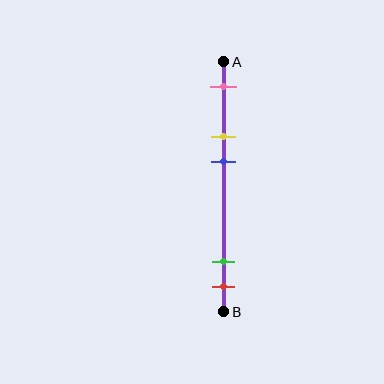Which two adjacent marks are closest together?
The green and red marks are the closest adjacent pair.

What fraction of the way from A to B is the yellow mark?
The yellow mark is approximately 30% (0.3) of the way from A to B.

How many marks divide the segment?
There are 5 marks dividing the segment.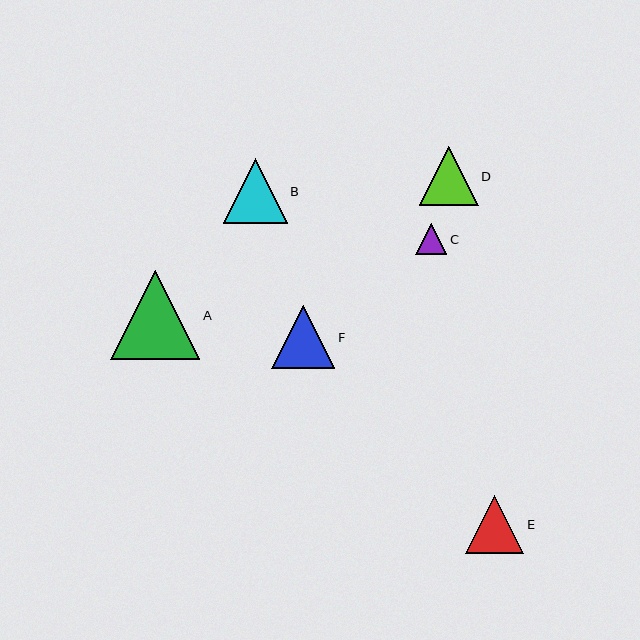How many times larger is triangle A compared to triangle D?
Triangle A is approximately 1.5 times the size of triangle D.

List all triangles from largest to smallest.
From largest to smallest: A, B, F, D, E, C.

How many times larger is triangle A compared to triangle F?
Triangle A is approximately 1.4 times the size of triangle F.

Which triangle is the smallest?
Triangle C is the smallest with a size of approximately 31 pixels.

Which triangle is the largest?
Triangle A is the largest with a size of approximately 89 pixels.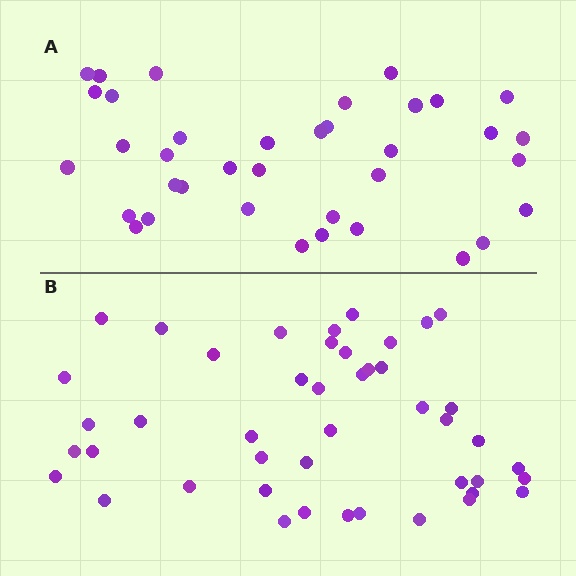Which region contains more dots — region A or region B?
Region B (the bottom region) has more dots.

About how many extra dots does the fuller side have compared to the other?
Region B has roughly 8 or so more dots than region A.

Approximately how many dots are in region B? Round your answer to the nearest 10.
About 40 dots. (The exact count is 45, which rounds to 40.)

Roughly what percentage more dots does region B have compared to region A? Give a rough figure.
About 20% more.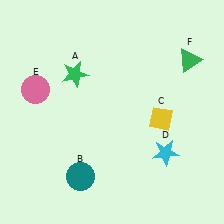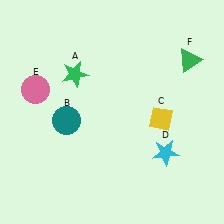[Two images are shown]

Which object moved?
The teal circle (B) moved up.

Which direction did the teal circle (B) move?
The teal circle (B) moved up.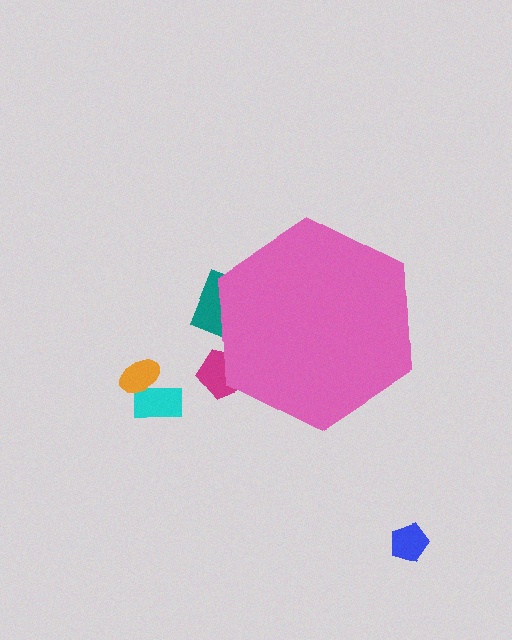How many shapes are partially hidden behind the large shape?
2 shapes are partially hidden.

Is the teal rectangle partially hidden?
Yes, the teal rectangle is partially hidden behind the pink hexagon.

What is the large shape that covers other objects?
A pink hexagon.